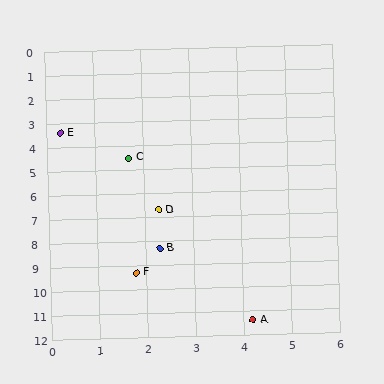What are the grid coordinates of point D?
Point D is at approximately (2.3, 6.7).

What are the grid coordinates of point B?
Point B is at approximately (2.3, 8.3).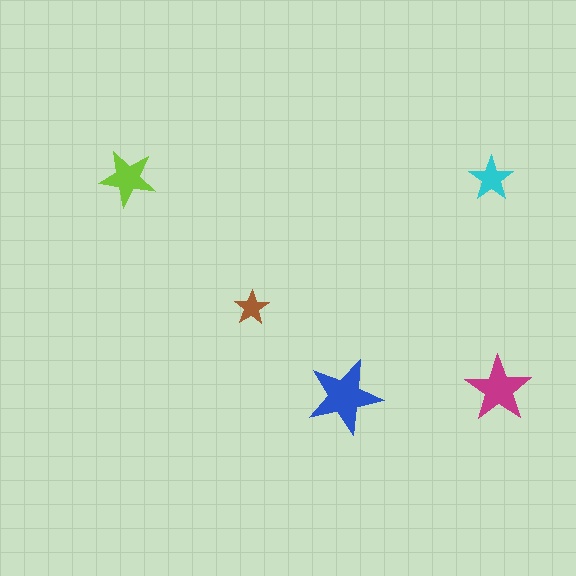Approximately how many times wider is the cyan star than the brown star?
About 1.5 times wider.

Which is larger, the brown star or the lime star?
The lime one.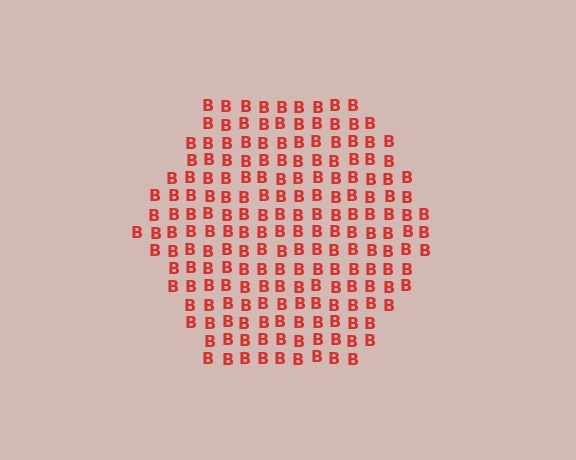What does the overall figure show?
The overall figure shows a hexagon.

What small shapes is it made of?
It is made of small letter B's.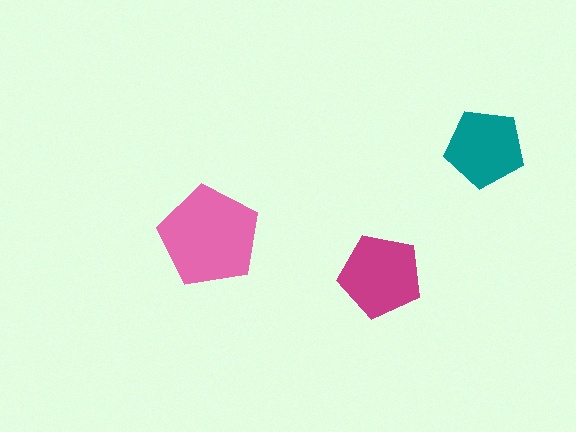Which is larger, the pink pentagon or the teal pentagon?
The pink one.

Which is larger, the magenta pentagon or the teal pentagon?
The magenta one.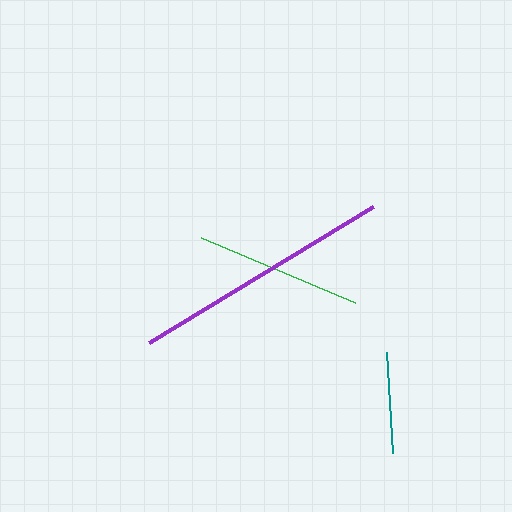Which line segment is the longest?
The purple line is the longest at approximately 262 pixels.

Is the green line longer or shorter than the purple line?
The purple line is longer than the green line.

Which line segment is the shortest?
The teal line is the shortest at approximately 102 pixels.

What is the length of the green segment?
The green segment is approximately 167 pixels long.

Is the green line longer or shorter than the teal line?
The green line is longer than the teal line.